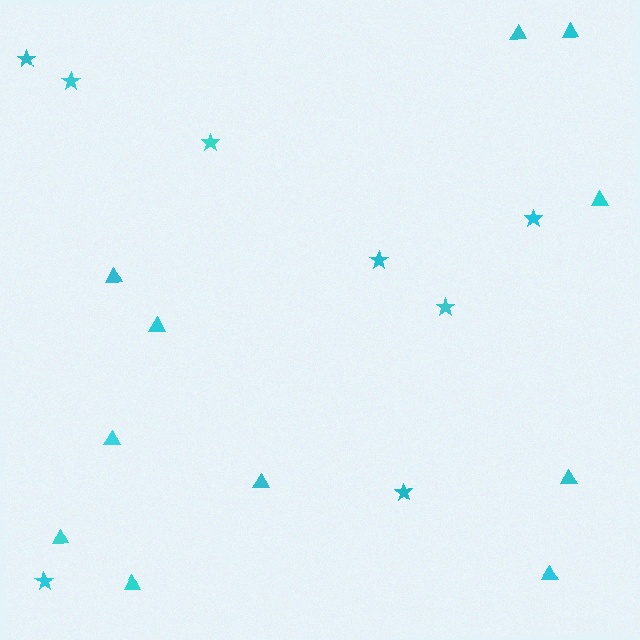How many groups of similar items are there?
There are 2 groups: one group of stars (8) and one group of triangles (11).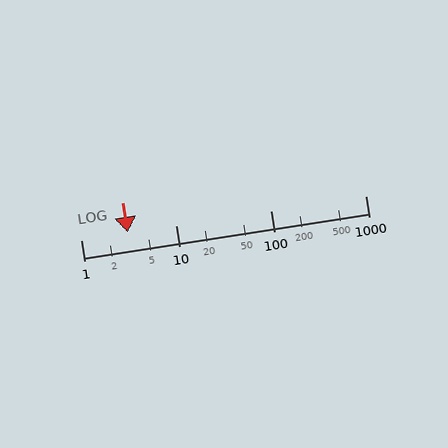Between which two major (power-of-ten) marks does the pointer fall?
The pointer is between 1 and 10.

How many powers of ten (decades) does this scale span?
The scale spans 3 decades, from 1 to 1000.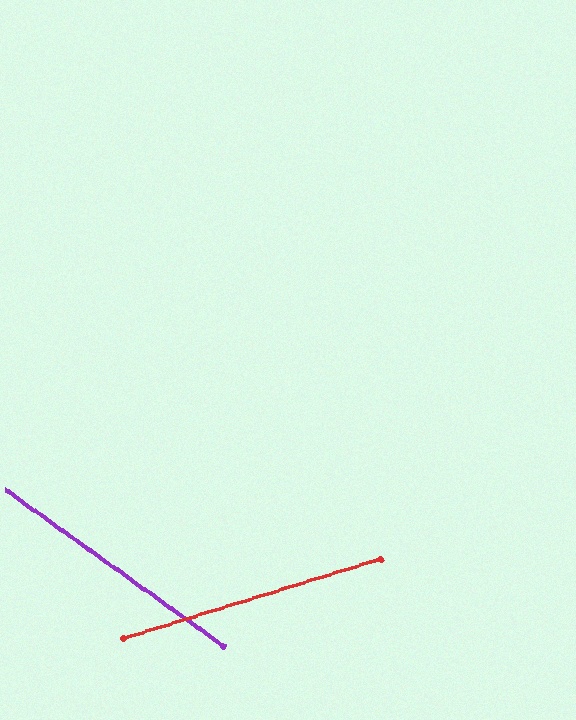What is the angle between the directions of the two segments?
Approximately 53 degrees.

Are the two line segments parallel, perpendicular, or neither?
Neither parallel nor perpendicular — they differ by about 53°.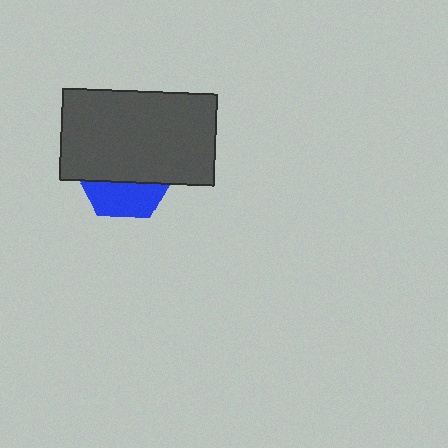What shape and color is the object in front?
The object in front is a dark gray rectangle.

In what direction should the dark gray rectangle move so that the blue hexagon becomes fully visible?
The dark gray rectangle should move up. That is the shortest direction to clear the overlap and leave the blue hexagon fully visible.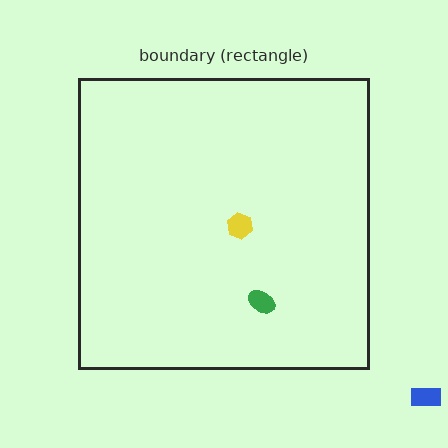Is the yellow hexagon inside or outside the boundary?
Inside.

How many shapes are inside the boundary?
2 inside, 1 outside.